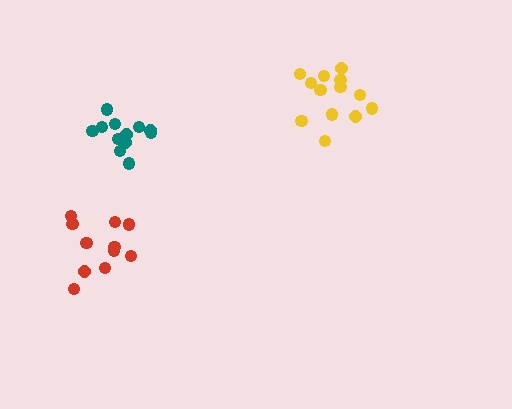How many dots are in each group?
Group 1: 11 dots, Group 2: 12 dots, Group 3: 13 dots (36 total).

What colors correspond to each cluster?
The clusters are colored: red, teal, yellow.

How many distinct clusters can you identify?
There are 3 distinct clusters.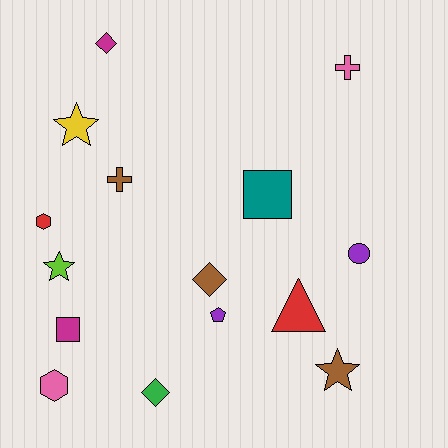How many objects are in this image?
There are 15 objects.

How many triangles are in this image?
There is 1 triangle.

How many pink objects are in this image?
There are 2 pink objects.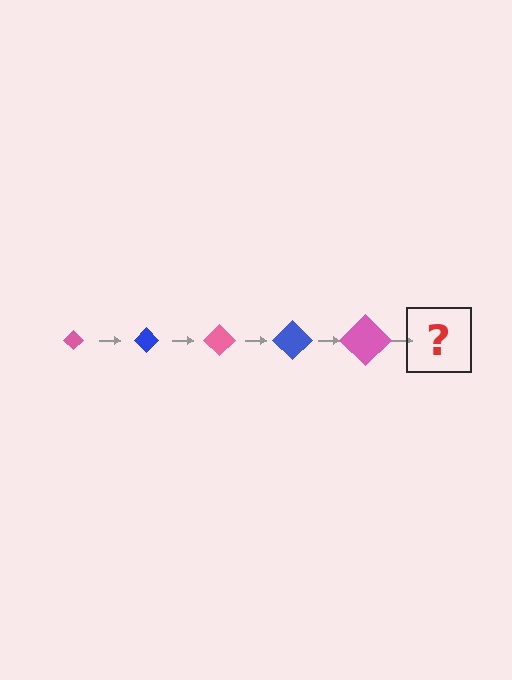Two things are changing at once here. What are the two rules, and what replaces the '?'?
The two rules are that the diamond grows larger each step and the color cycles through pink and blue. The '?' should be a blue diamond, larger than the previous one.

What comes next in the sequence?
The next element should be a blue diamond, larger than the previous one.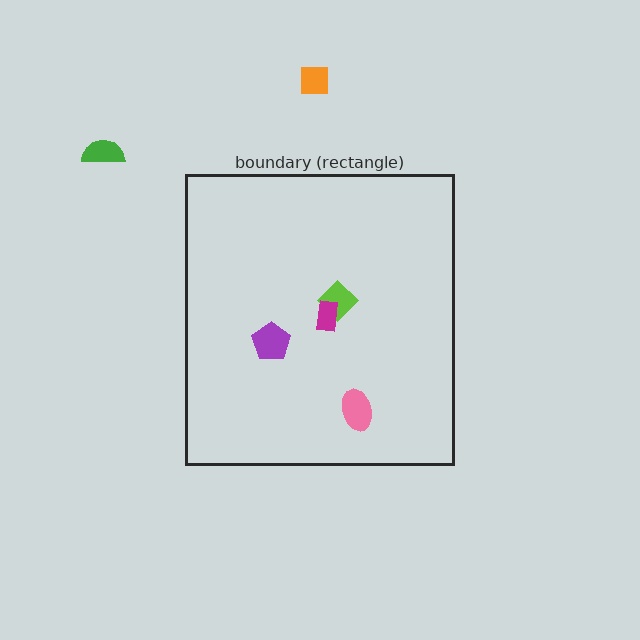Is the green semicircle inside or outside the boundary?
Outside.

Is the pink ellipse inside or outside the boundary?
Inside.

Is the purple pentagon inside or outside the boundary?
Inside.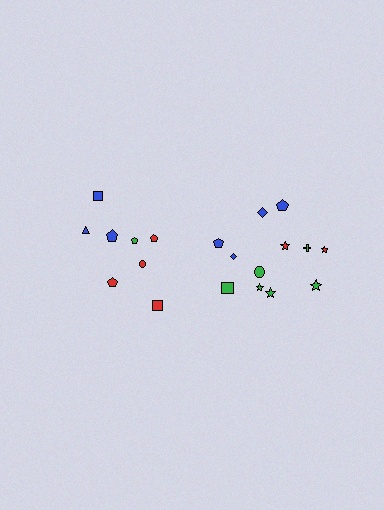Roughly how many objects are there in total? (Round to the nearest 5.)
Roughly 20 objects in total.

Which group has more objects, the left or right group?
The right group.